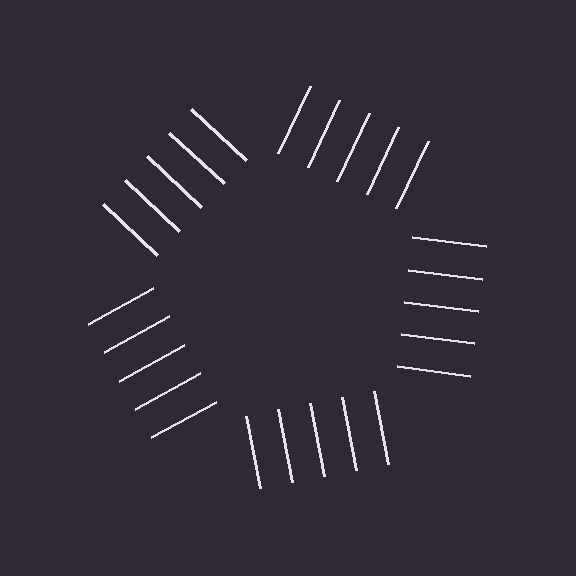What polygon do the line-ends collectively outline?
An illusory pentagon — the line segments terminate on its edges but no continuous stroke is drawn.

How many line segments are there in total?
25 — 5 along each of the 5 edges.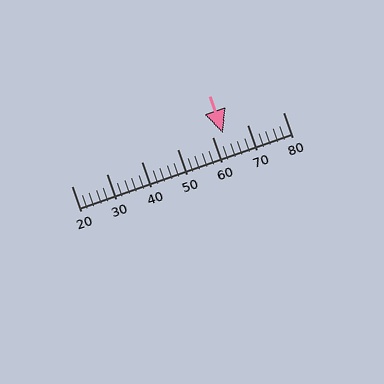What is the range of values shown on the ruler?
The ruler shows values from 20 to 80.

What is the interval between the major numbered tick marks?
The major tick marks are spaced 10 units apart.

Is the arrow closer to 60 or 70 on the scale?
The arrow is closer to 60.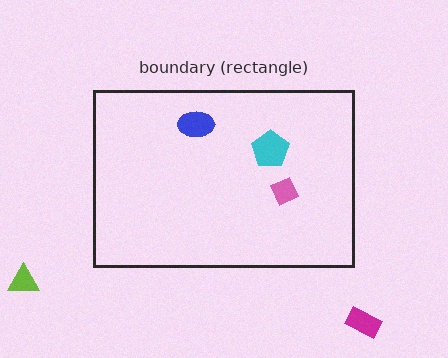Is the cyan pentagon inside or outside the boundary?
Inside.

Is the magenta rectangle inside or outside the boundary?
Outside.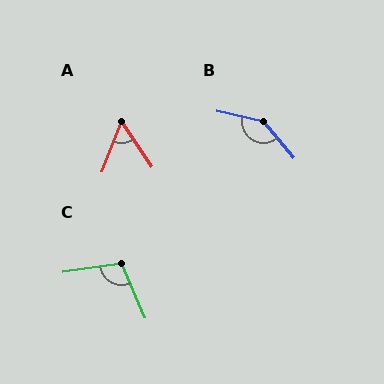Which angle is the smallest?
A, at approximately 54 degrees.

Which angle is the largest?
B, at approximately 142 degrees.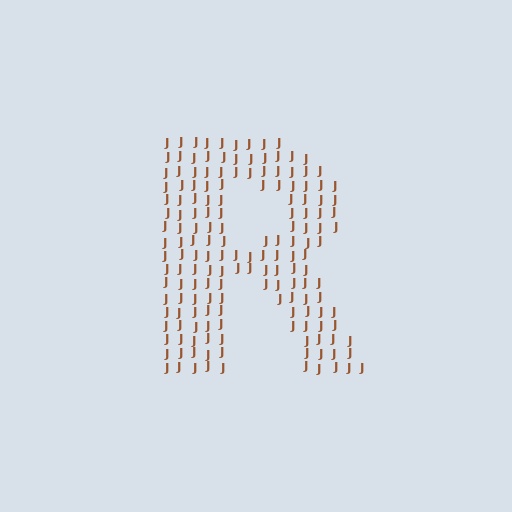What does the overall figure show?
The overall figure shows the letter R.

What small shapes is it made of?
It is made of small letter J's.